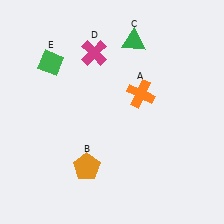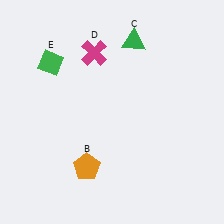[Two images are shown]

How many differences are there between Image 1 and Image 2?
There is 1 difference between the two images.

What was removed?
The orange cross (A) was removed in Image 2.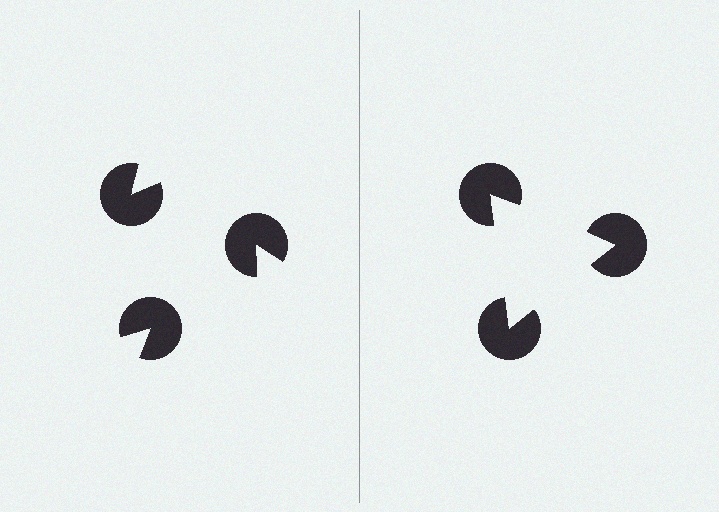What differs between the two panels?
The pac-man discs are positioned identically on both sides; only the wedge orientations differ. On the right they align to a triangle; on the left they are misaligned.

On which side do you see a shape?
An illusory triangle appears on the right side. On the left side the wedge cuts are rotated, so no coherent shape forms.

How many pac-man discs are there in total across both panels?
6 — 3 on each side.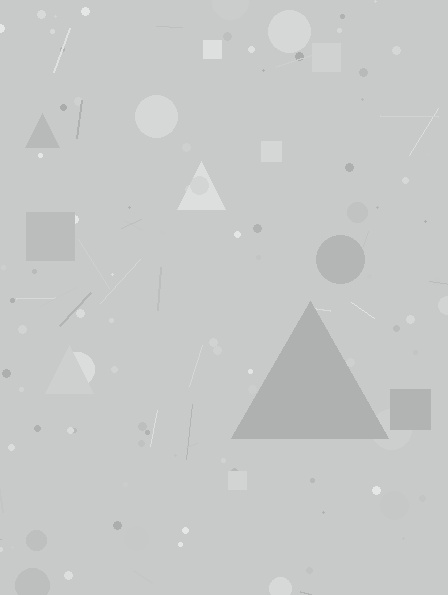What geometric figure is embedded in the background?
A triangle is embedded in the background.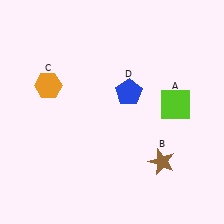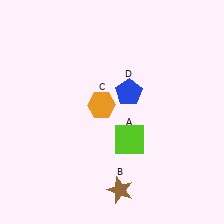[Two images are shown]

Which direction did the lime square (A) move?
The lime square (A) moved left.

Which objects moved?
The objects that moved are: the lime square (A), the brown star (B), the orange hexagon (C).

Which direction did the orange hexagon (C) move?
The orange hexagon (C) moved right.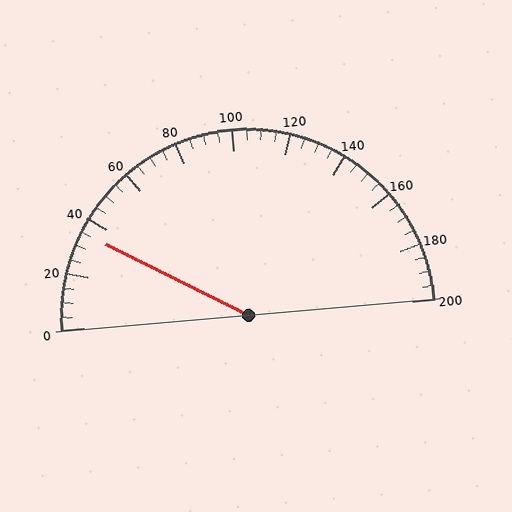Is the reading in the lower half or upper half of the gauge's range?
The reading is in the lower half of the range (0 to 200).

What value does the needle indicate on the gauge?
The needle indicates approximately 35.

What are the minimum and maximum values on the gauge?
The gauge ranges from 0 to 200.